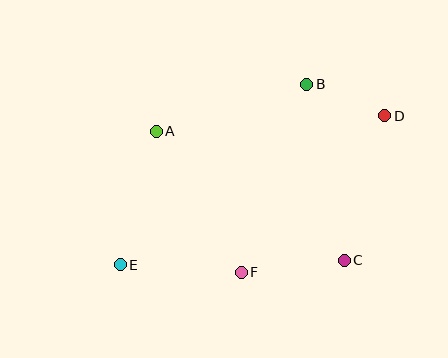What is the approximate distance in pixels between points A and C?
The distance between A and C is approximately 228 pixels.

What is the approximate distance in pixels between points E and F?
The distance between E and F is approximately 121 pixels.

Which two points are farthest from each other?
Points D and E are farthest from each other.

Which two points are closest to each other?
Points B and D are closest to each other.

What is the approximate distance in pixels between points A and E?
The distance between A and E is approximately 138 pixels.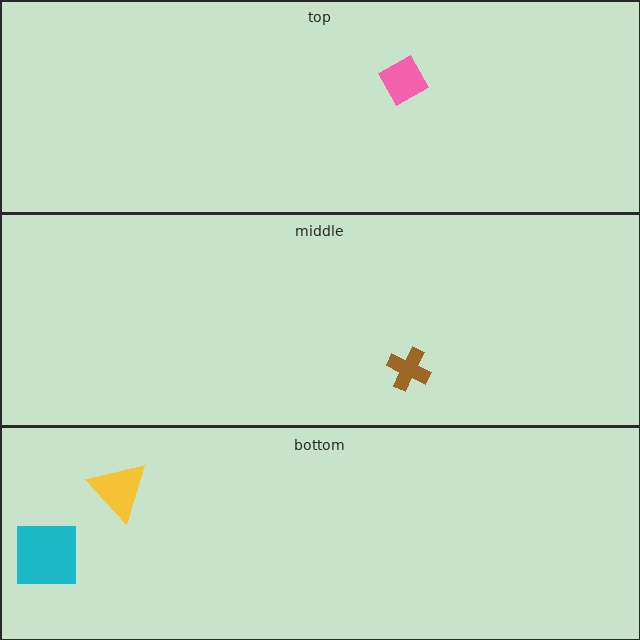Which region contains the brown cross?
The middle region.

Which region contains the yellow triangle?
The bottom region.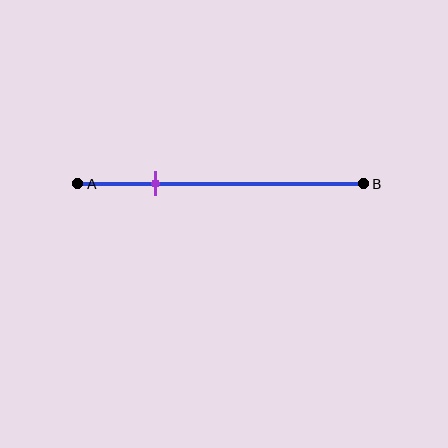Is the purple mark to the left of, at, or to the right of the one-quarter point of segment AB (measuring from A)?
The purple mark is approximately at the one-quarter point of segment AB.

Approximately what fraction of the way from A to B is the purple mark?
The purple mark is approximately 25% of the way from A to B.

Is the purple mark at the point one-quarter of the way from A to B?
Yes, the mark is approximately at the one-quarter point.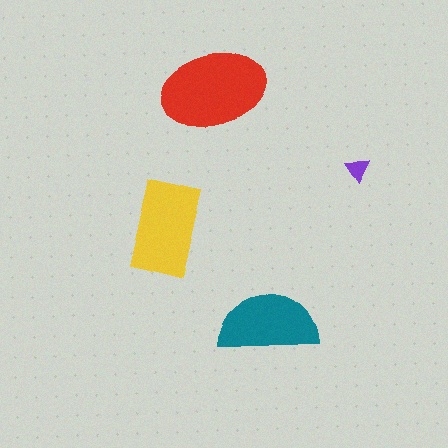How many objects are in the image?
There are 4 objects in the image.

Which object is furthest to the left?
The yellow rectangle is leftmost.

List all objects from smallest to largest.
The purple triangle, the teal semicircle, the yellow rectangle, the red ellipse.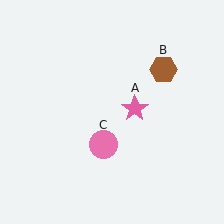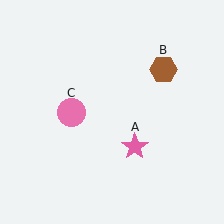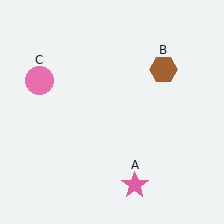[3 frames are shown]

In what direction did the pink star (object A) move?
The pink star (object A) moved down.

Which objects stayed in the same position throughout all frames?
Brown hexagon (object B) remained stationary.